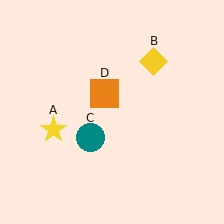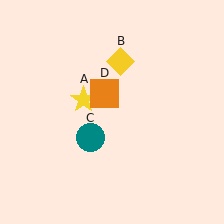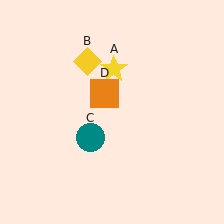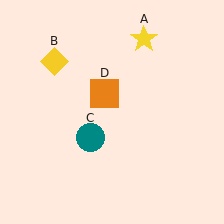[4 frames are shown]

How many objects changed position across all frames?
2 objects changed position: yellow star (object A), yellow diamond (object B).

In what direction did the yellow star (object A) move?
The yellow star (object A) moved up and to the right.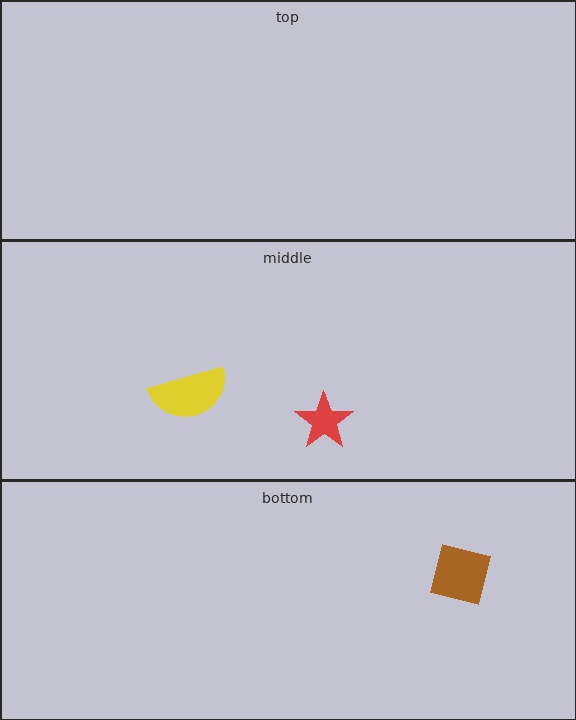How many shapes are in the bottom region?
1.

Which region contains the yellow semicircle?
The middle region.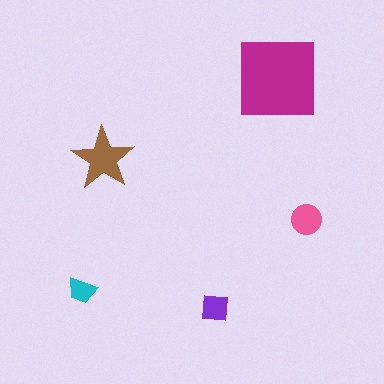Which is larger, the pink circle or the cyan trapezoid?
The pink circle.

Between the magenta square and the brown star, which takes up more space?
The magenta square.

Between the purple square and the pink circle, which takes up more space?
The pink circle.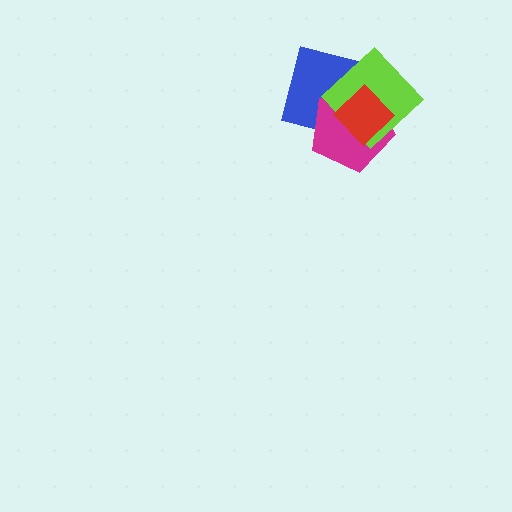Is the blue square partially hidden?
Yes, it is partially covered by another shape.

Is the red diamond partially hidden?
No, no other shape covers it.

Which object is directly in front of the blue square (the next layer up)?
The magenta pentagon is directly in front of the blue square.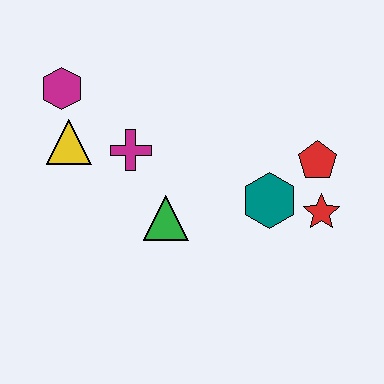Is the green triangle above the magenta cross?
No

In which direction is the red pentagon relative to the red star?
The red pentagon is above the red star.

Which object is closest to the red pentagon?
The red star is closest to the red pentagon.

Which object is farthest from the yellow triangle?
The red star is farthest from the yellow triangle.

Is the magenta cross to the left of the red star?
Yes